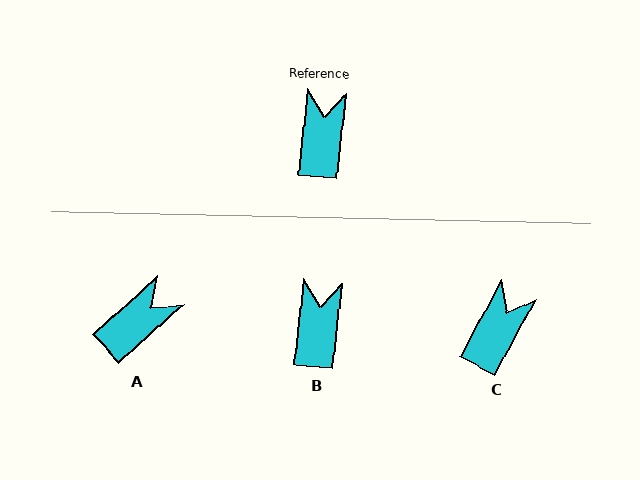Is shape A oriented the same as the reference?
No, it is off by about 41 degrees.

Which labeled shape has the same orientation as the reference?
B.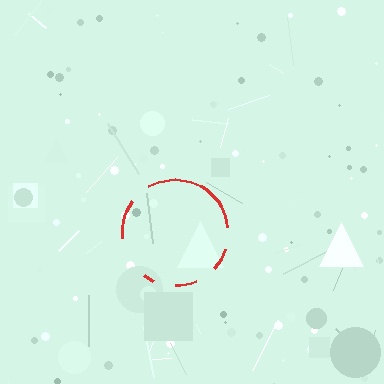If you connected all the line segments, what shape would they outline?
They would outline a circle.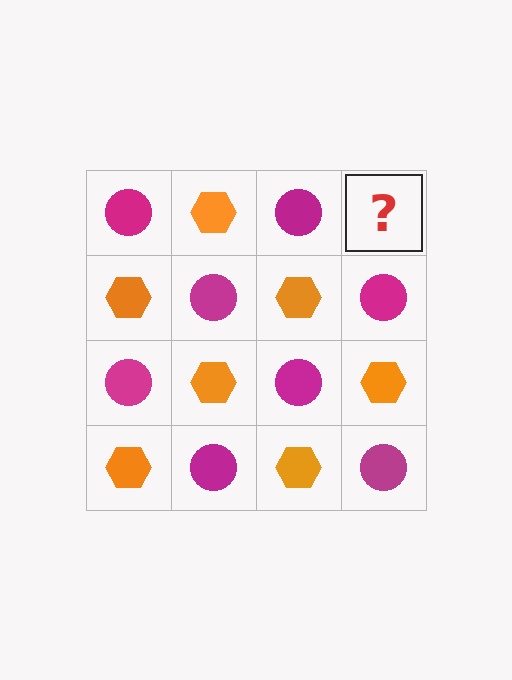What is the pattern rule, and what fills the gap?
The rule is that it alternates magenta circle and orange hexagon in a checkerboard pattern. The gap should be filled with an orange hexagon.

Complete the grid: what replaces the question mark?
The question mark should be replaced with an orange hexagon.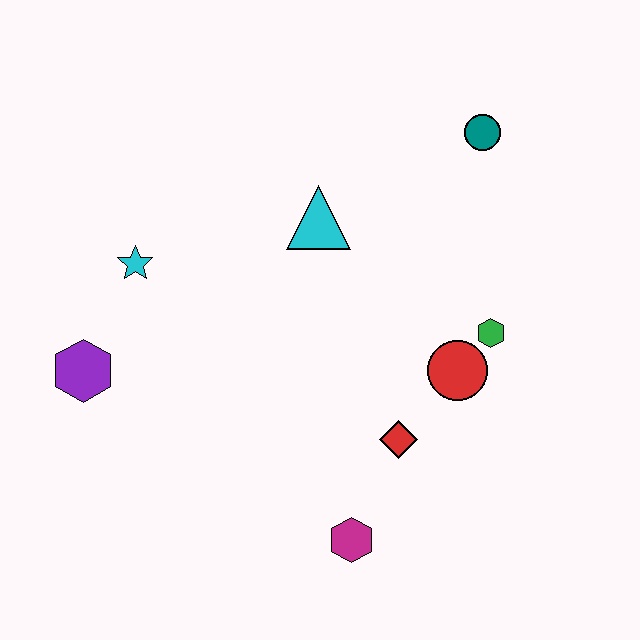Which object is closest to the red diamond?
The red circle is closest to the red diamond.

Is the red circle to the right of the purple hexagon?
Yes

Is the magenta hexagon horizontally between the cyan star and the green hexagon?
Yes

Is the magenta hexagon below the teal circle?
Yes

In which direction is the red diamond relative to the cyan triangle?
The red diamond is below the cyan triangle.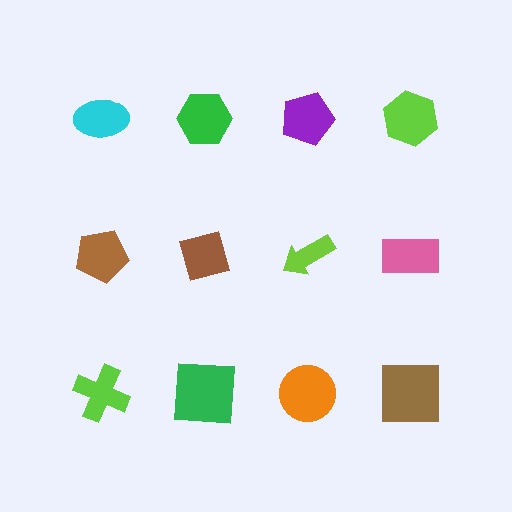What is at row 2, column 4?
A pink rectangle.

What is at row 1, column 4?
A lime hexagon.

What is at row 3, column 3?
An orange circle.